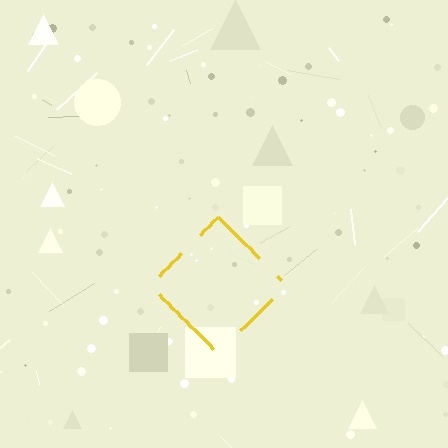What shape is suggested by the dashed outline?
The dashed outline suggests a diamond.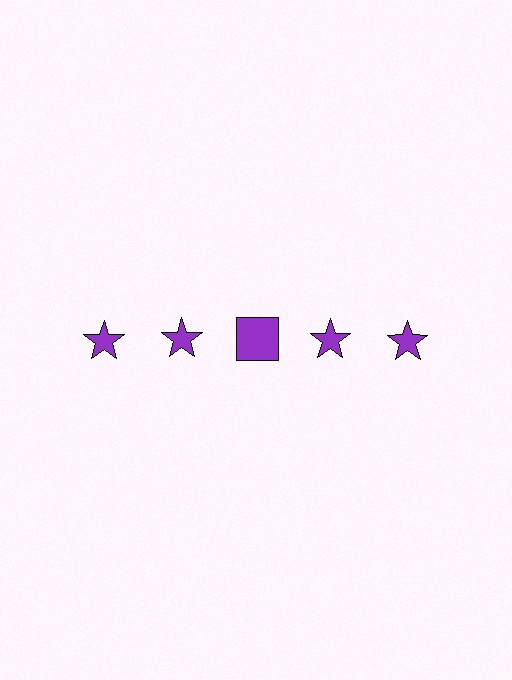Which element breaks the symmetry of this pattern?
The purple square in the top row, center column breaks the symmetry. All other shapes are purple stars.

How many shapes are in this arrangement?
There are 5 shapes arranged in a grid pattern.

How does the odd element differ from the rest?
It has a different shape: square instead of star.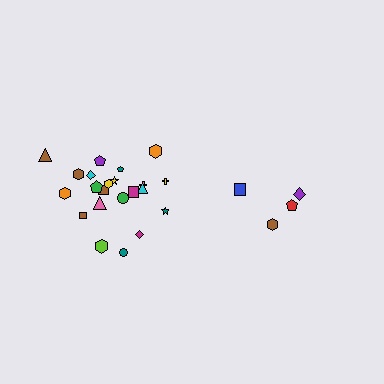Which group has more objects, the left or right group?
The left group.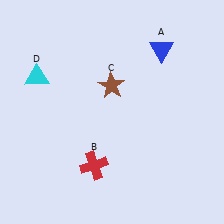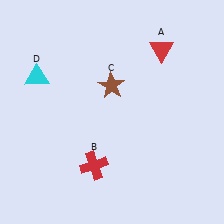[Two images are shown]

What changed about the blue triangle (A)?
In Image 1, A is blue. In Image 2, it changed to red.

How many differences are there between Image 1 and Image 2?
There is 1 difference between the two images.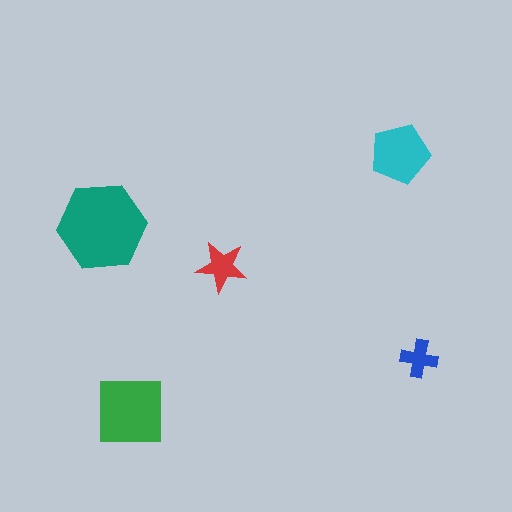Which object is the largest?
The teal hexagon.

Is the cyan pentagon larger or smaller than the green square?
Smaller.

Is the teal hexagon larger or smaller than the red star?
Larger.